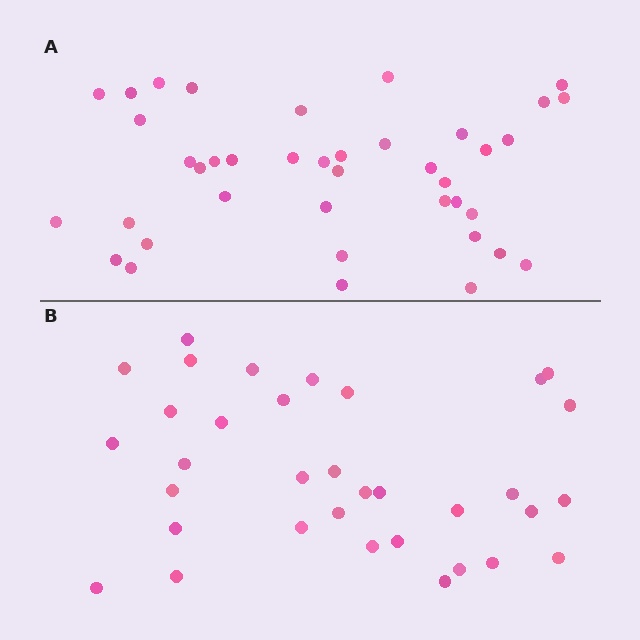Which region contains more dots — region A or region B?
Region A (the top region) has more dots.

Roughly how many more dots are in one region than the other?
Region A has about 6 more dots than region B.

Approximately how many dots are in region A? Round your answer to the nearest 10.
About 40 dots.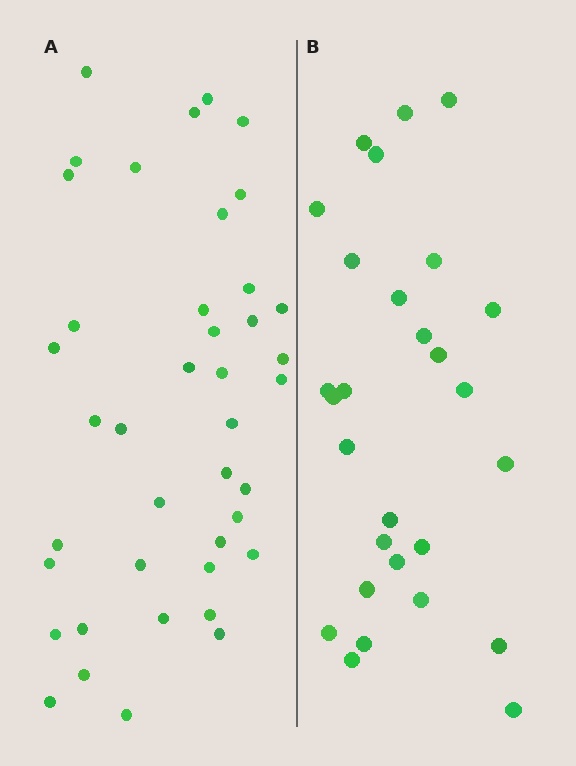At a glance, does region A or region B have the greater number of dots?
Region A (the left region) has more dots.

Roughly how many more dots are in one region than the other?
Region A has approximately 15 more dots than region B.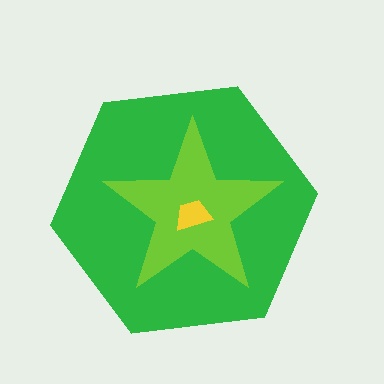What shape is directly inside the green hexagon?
The lime star.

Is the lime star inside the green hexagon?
Yes.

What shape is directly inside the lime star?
The yellow trapezoid.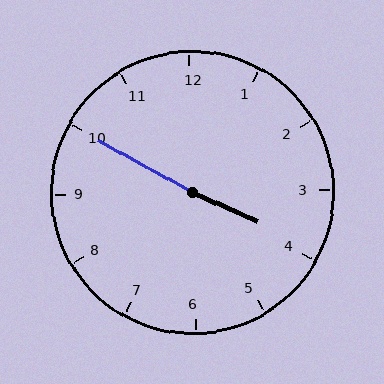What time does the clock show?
3:50.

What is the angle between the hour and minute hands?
Approximately 175 degrees.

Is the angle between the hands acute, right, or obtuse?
It is obtuse.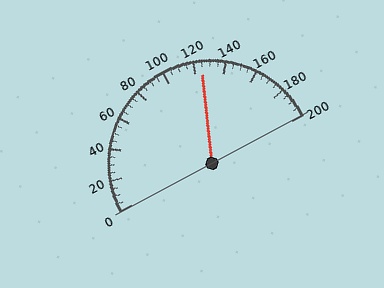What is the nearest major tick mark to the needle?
The nearest major tick mark is 120.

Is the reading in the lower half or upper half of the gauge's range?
The reading is in the upper half of the range (0 to 200).